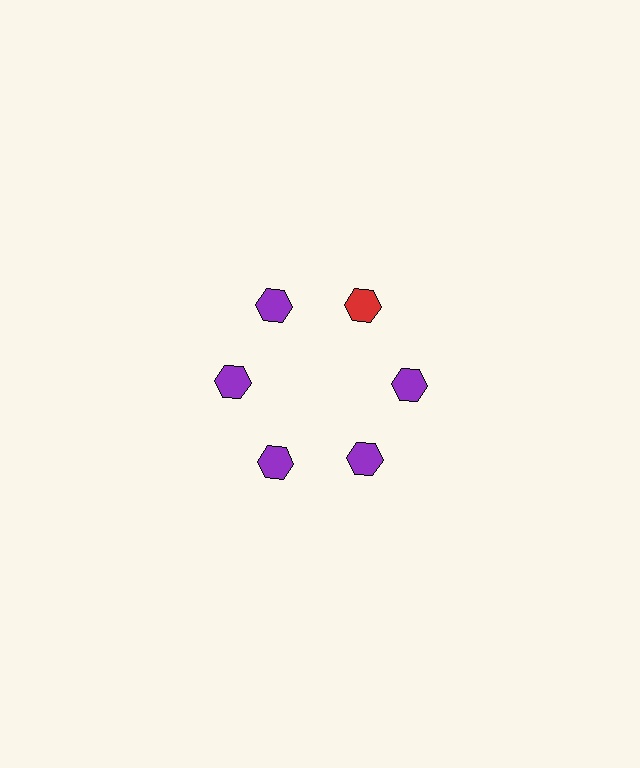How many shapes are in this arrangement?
There are 6 shapes arranged in a ring pattern.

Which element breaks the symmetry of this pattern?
The red hexagon at roughly the 1 o'clock position breaks the symmetry. All other shapes are purple hexagons.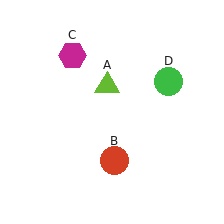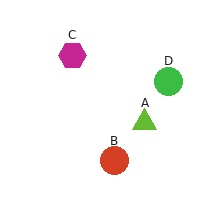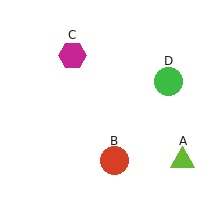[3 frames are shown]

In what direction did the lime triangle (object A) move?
The lime triangle (object A) moved down and to the right.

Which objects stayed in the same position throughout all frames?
Red circle (object B) and magenta hexagon (object C) and green circle (object D) remained stationary.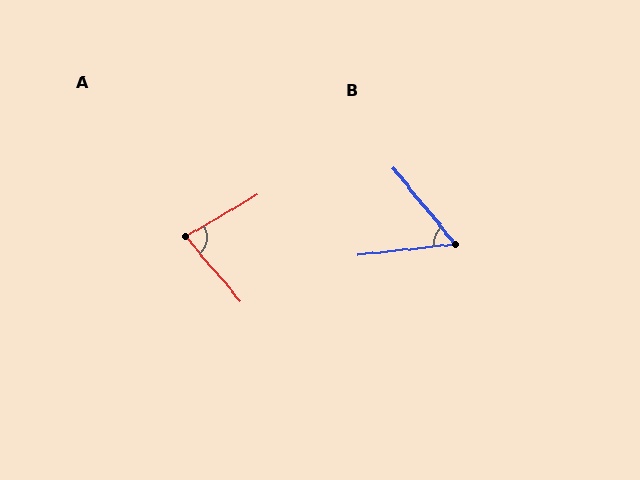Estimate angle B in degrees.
Approximately 57 degrees.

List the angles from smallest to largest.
B (57°), A (79°).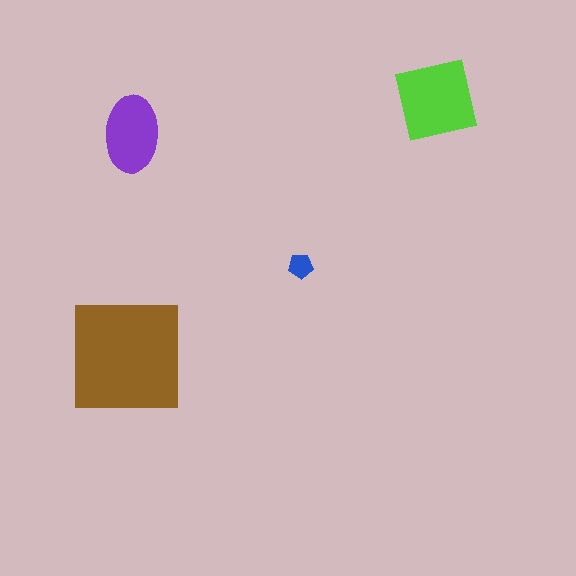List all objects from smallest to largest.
The blue pentagon, the purple ellipse, the lime square, the brown square.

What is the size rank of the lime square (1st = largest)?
2nd.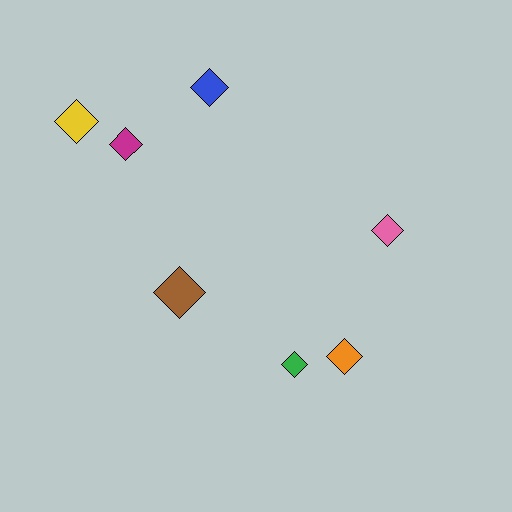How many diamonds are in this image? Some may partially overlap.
There are 7 diamonds.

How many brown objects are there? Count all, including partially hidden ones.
There is 1 brown object.